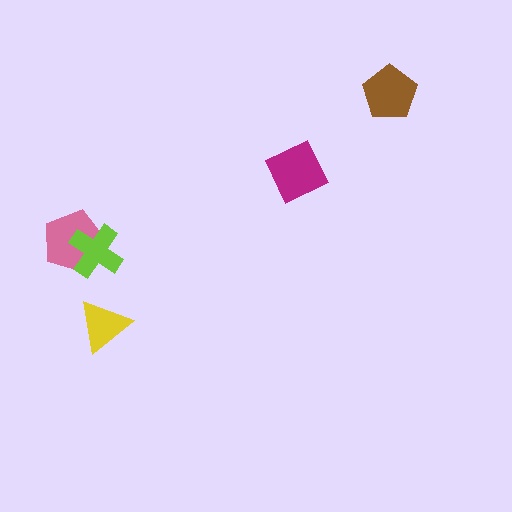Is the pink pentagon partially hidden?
Yes, it is partially covered by another shape.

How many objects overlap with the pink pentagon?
1 object overlaps with the pink pentagon.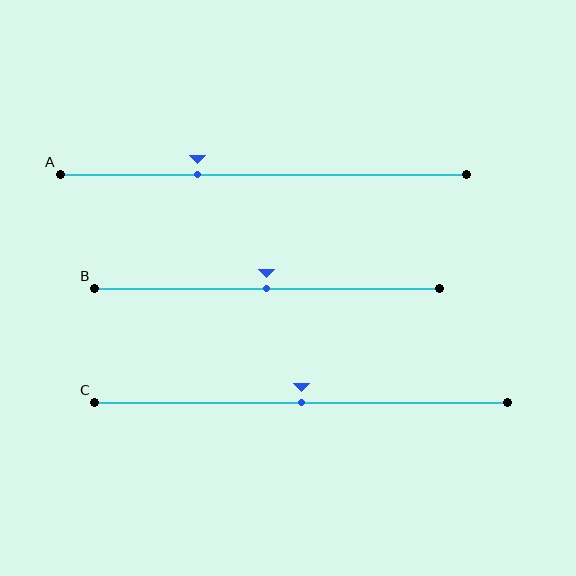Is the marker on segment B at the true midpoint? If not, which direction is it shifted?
Yes, the marker on segment B is at the true midpoint.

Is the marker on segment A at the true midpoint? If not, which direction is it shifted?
No, the marker on segment A is shifted to the left by about 16% of the segment length.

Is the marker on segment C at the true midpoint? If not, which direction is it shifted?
Yes, the marker on segment C is at the true midpoint.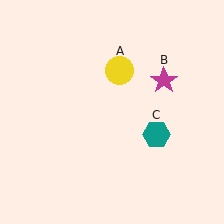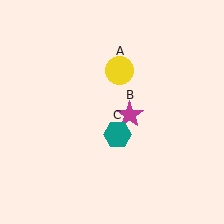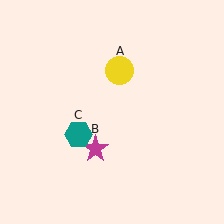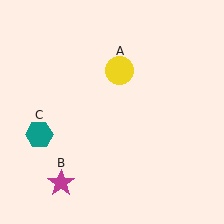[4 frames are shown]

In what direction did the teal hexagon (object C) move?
The teal hexagon (object C) moved left.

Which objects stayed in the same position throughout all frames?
Yellow circle (object A) remained stationary.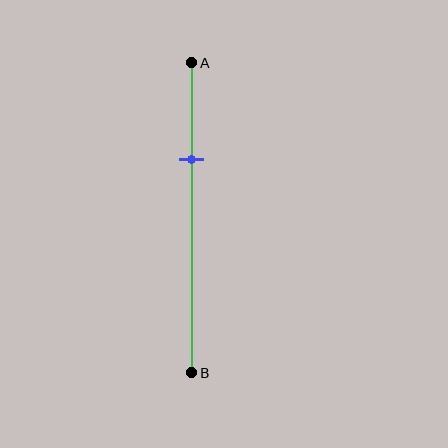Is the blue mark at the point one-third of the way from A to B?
Yes, the mark is approximately at the one-third point.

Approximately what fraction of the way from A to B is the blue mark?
The blue mark is approximately 30% of the way from A to B.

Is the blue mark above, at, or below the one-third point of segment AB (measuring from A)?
The blue mark is approximately at the one-third point of segment AB.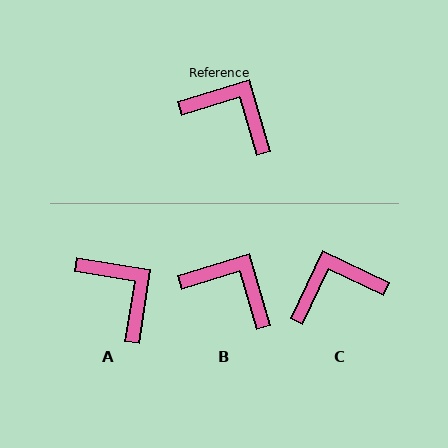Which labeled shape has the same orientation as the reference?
B.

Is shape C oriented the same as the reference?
No, it is off by about 48 degrees.